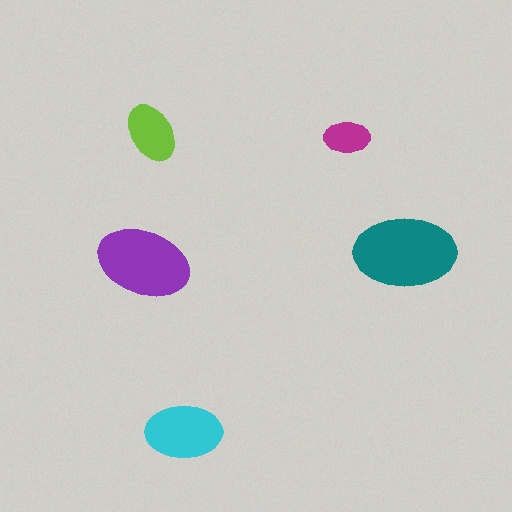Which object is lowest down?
The cyan ellipse is bottommost.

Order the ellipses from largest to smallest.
the teal one, the purple one, the cyan one, the lime one, the magenta one.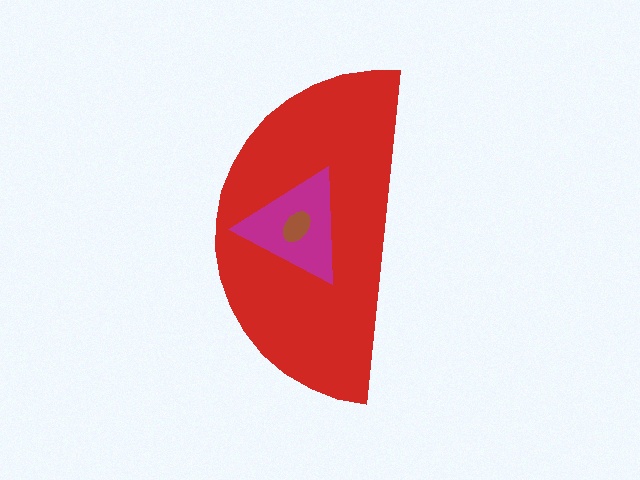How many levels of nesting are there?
3.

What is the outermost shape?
The red semicircle.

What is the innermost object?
The brown ellipse.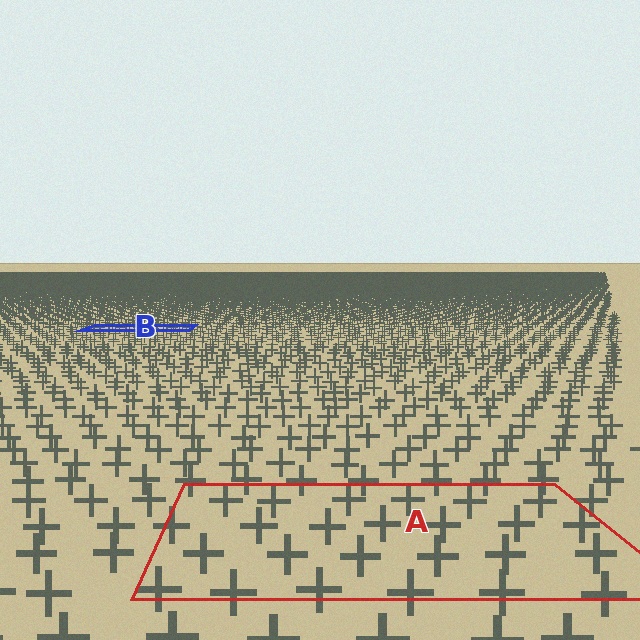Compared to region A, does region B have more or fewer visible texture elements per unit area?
Region B has more texture elements per unit area — they are packed more densely because it is farther away.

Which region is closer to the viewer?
Region A is closer. The texture elements there are larger and more spread out.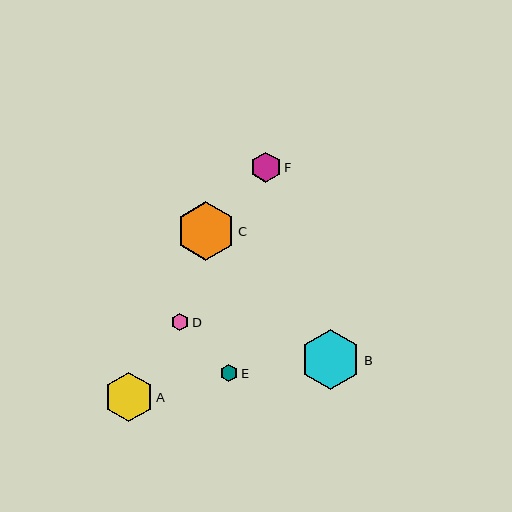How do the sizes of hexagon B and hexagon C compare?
Hexagon B and hexagon C are approximately the same size.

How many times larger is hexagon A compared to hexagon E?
Hexagon A is approximately 2.7 times the size of hexagon E.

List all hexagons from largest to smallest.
From largest to smallest: B, C, A, F, E, D.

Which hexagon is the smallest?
Hexagon D is the smallest with a size of approximately 17 pixels.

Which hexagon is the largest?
Hexagon B is the largest with a size of approximately 60 pixels.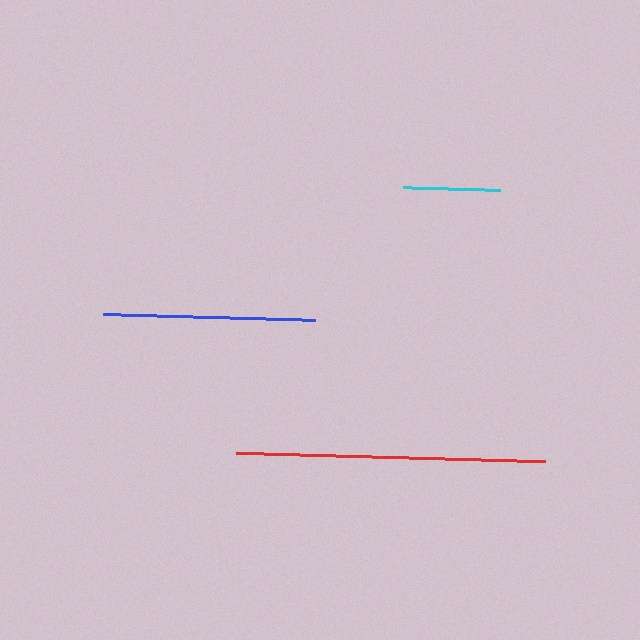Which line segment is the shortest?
The cyan line is the shortest at approximately 97 pixels.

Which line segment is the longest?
The red line is the longest at approximately 309 pixels.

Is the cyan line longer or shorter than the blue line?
The blue line is longer than the cyan line.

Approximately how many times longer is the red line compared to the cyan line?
The red line is approximately 3.2 times the length of the cyan line.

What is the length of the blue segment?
The blue segment is approximately 211 pixels long.